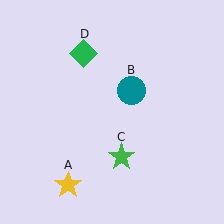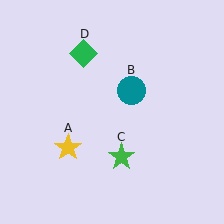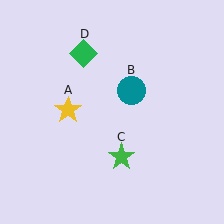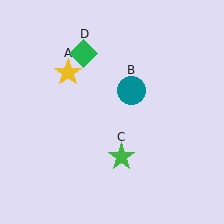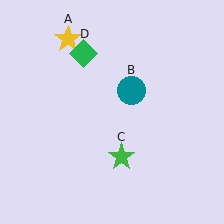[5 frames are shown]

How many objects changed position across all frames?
1 object changed position: yellow star (object A).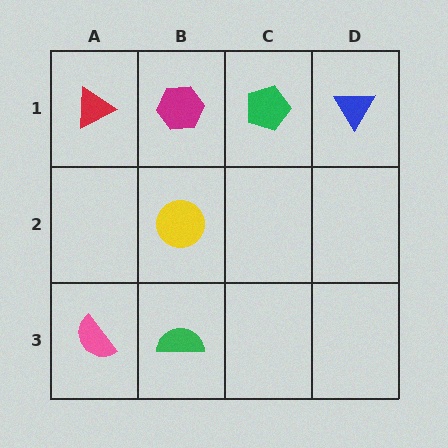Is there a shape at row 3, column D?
No, that cell is empty.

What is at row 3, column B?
A green semicircle.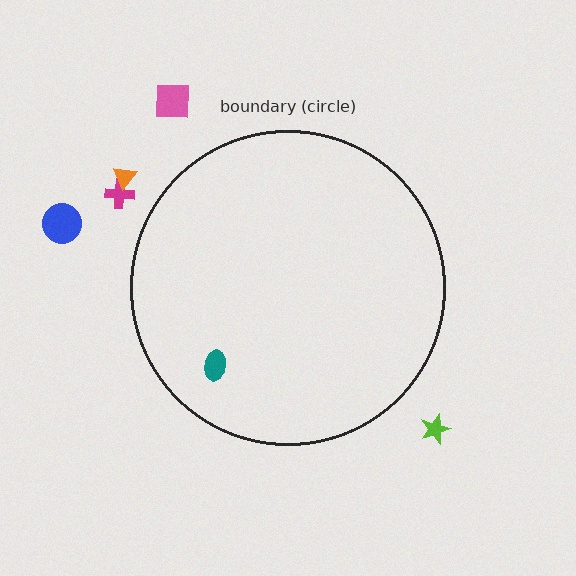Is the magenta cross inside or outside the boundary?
Outside.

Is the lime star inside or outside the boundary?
Outside.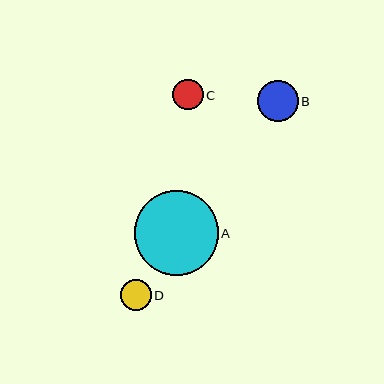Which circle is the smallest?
Circle C is the smallest with a size of approximately 31 pixels.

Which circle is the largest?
Circle A is the largest with a size of approximately 84 pixels.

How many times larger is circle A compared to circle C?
Circle A is approximately 2.8 times the size of circle C.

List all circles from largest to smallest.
From largest to smallest: A, B, D, C.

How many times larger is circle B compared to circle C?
Circle B is approximately 1.3 times the size of circle C.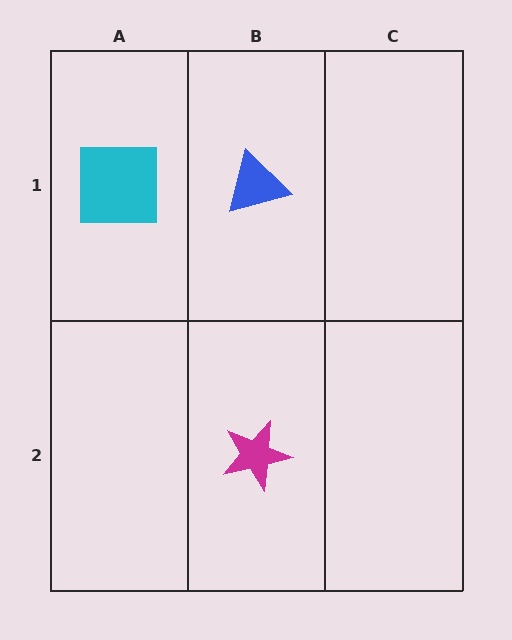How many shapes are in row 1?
2 shapes.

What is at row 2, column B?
A magenta star.